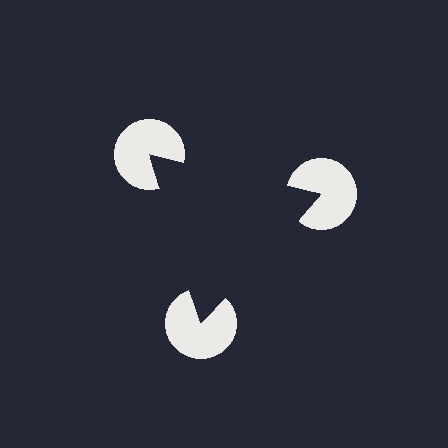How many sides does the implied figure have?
3 sides.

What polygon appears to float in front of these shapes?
An illusory triangle — its edges are inferred from the aligned wedge cuts in the pac-man discs, not physically drawn.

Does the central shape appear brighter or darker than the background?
It typically appears slightly darker than the background, even though no actual brightness change is drawn.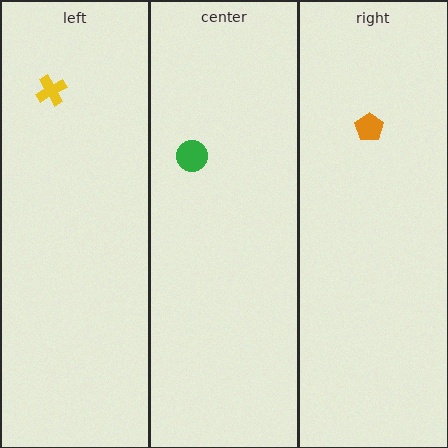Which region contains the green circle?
The center region.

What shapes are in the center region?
The green circle.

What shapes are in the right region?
The orange pentagon.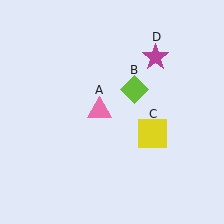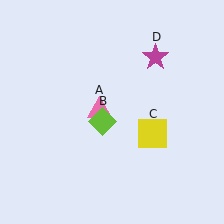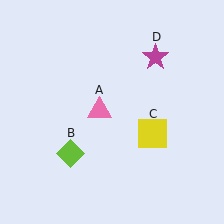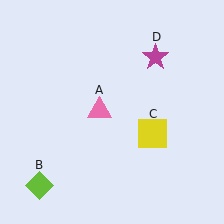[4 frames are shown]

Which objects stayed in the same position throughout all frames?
Pink triangle (object A) and yellow square (object C) and magenta star (object D) remained stationary.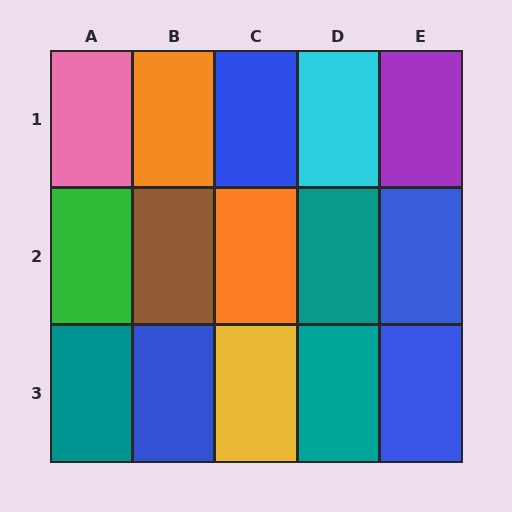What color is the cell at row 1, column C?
Blue.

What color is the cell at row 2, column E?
Blue.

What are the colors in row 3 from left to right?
Teal, blue, yellow, teal, blue.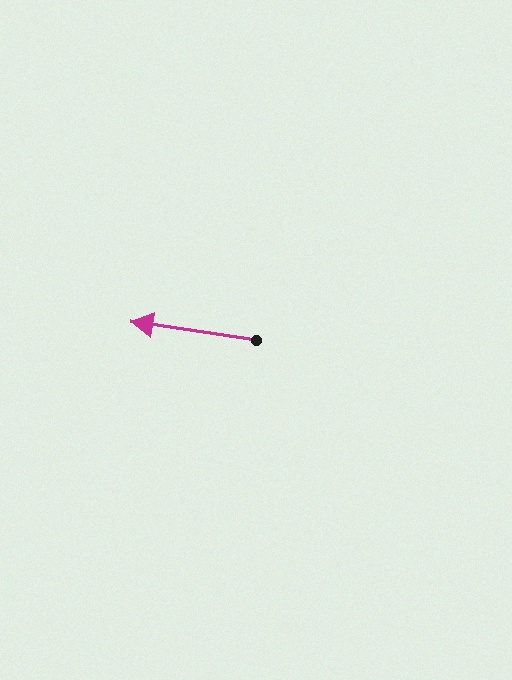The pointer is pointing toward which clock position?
Roughly 9 o'clock.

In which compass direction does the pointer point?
West.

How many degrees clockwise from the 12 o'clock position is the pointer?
Approximately 278 degrees.